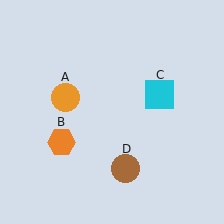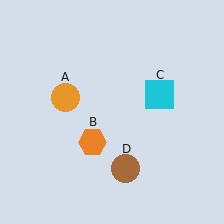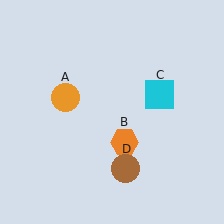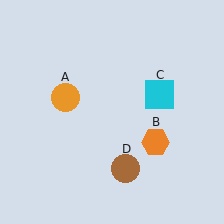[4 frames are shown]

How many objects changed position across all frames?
1 object changed position: orange hexagon (object B).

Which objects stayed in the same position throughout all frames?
Orange circle (object A) and cyan square (object C) and brown circle (object D) remained stationary.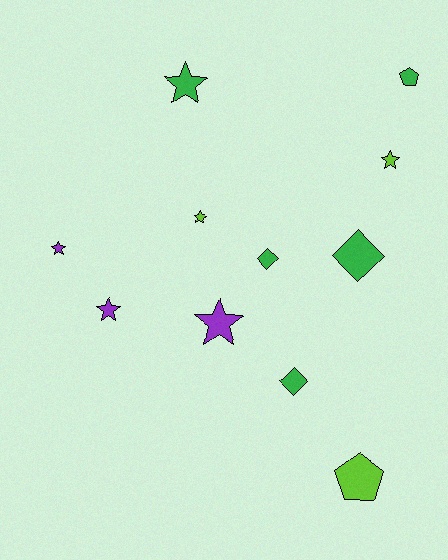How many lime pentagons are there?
There is 1 lime pentagon.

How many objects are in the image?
There are 11 objects.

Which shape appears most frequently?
Star, with 6 objects.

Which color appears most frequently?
Green, with 5 objects.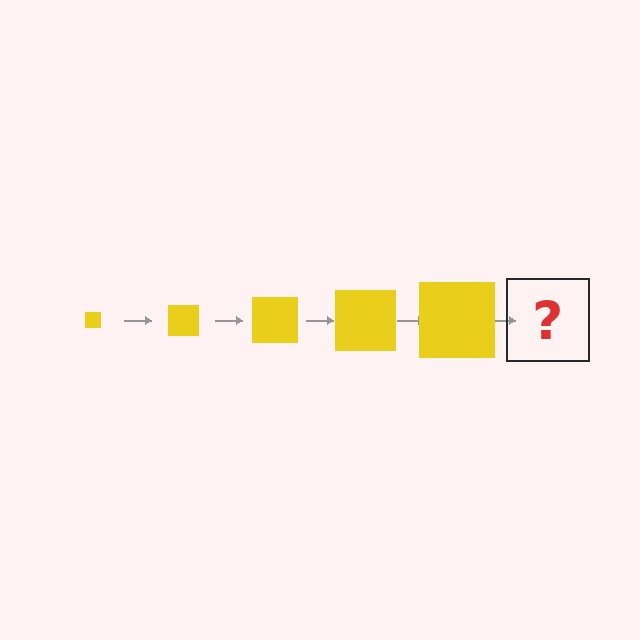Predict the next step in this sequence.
The next step is a yellow square, larger than the previous one.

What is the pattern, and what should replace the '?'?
The pattern is that the square gets progressively larger each step. The '?' should be a yellow square, larger than the previous one.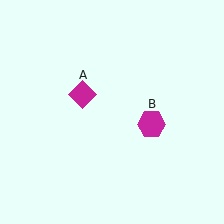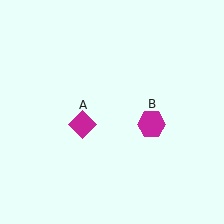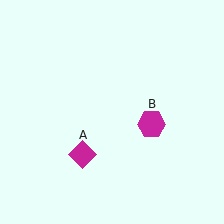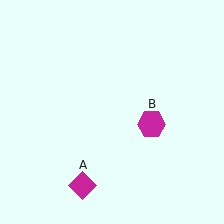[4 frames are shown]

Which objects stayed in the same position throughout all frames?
Magenta hexagon (object B) remained stationary.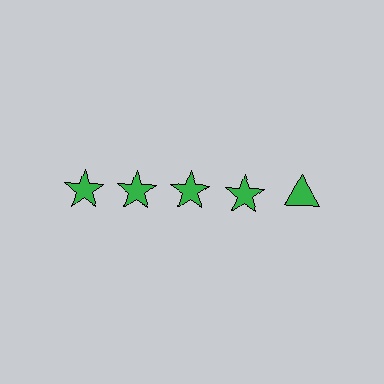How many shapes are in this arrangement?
There are 5 shapes arranged in a grid pattern.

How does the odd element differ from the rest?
It has a different shape: triangle instead of star.